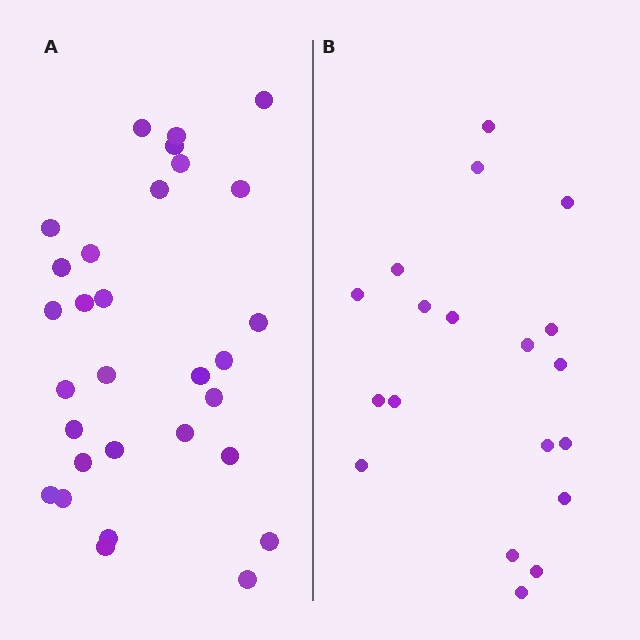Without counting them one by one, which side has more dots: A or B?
Region A (the left region) has more dots.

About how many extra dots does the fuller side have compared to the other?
Region A has roughly 12 or so more dots than region B.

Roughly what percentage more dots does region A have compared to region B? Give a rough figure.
About 60% more.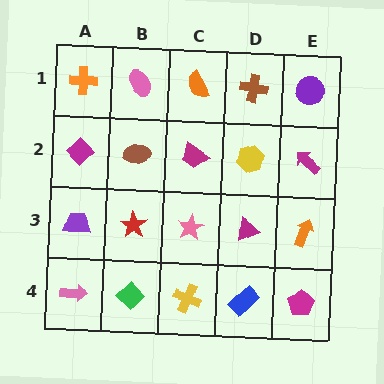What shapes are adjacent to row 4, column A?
A purple trapezoid (row 3, column A), a green diamond (row 4, column B).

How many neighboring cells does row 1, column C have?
3.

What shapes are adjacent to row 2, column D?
A brown cross (row 1, column D), a magenta triangle (row 3, column D), a magenta trapezoid (row 2, column C), a magenta arrow (row 2, column E).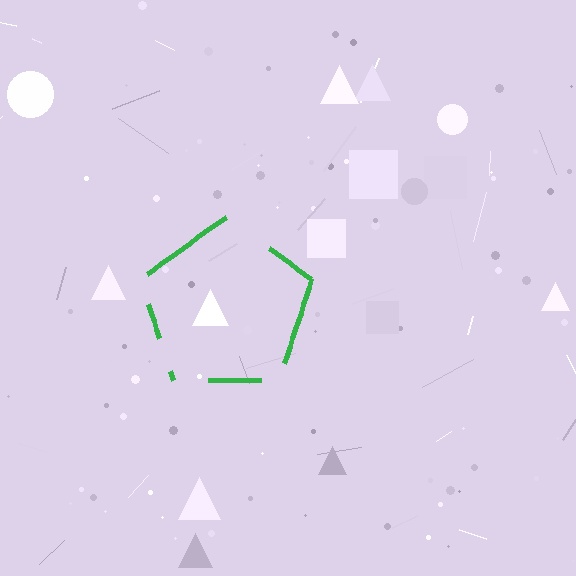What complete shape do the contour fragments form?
The contour fragments form a pentagon.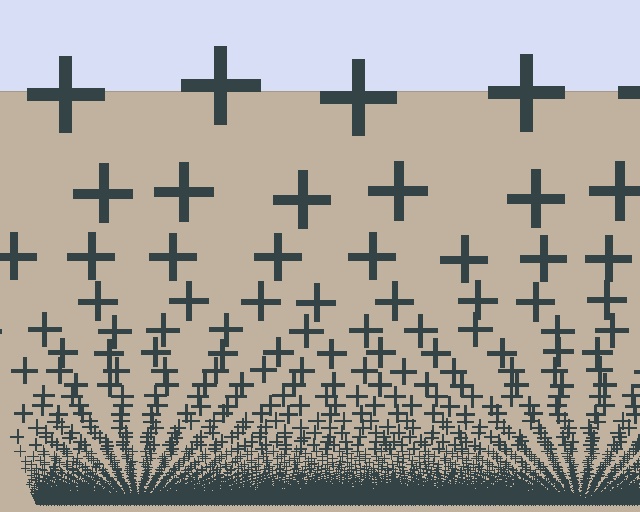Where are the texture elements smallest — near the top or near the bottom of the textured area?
Near the bottom.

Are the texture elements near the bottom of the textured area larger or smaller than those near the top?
Smaller. The gradient is inverted — elements near the bottom are smaller and denser.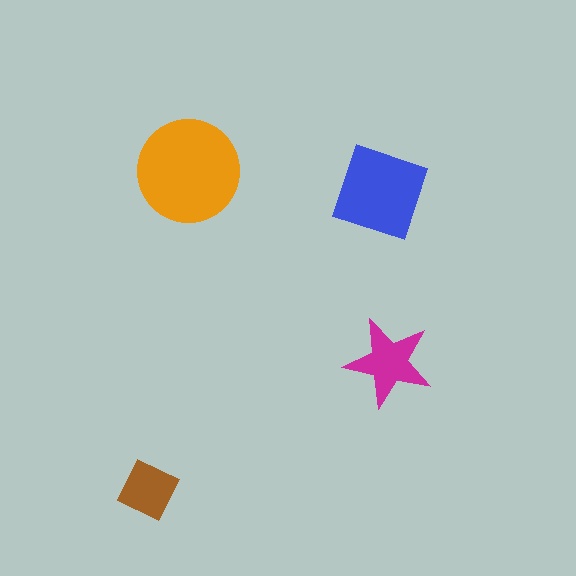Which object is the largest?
The orange circle.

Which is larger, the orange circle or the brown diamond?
The orange circle.